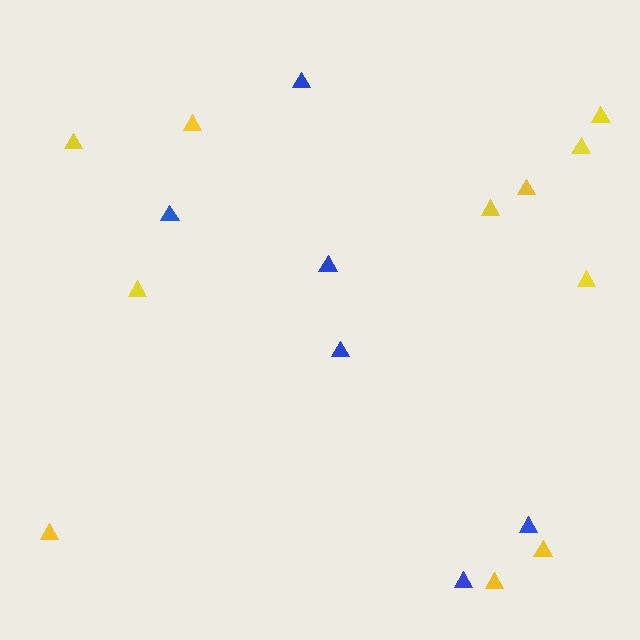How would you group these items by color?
There are 2 groups: one group of blue triangles (6) and one group of yellow triangles (11).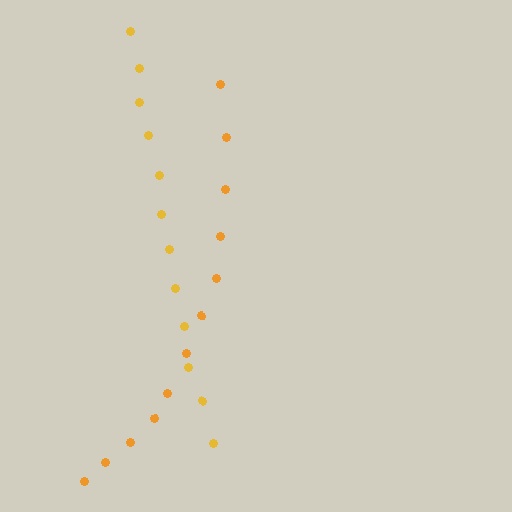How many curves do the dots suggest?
There are 2 distinct paths.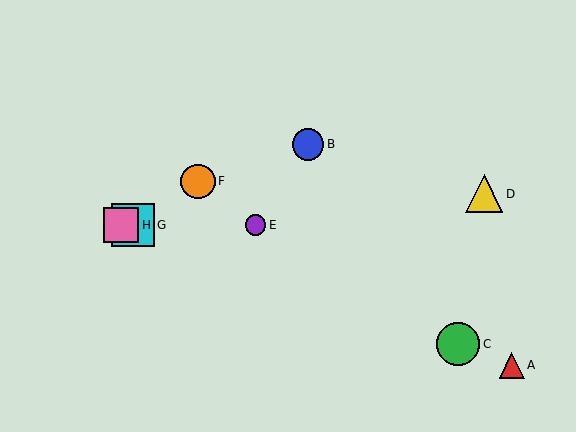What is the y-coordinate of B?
Object B is at y≈144.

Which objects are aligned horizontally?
Objects E, G, H are aligned horizontally.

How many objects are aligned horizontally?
3 objects (E, G, H) are aligned horizontally.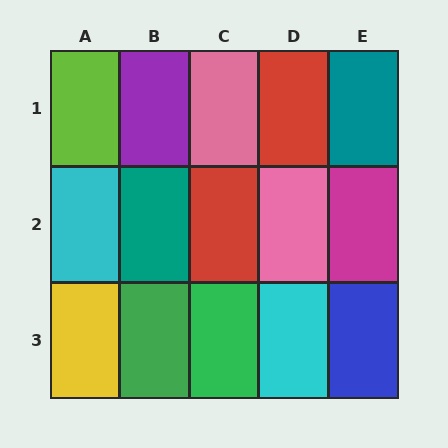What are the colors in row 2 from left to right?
Cyan, teal, red, pink, magenta.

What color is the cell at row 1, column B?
Purple.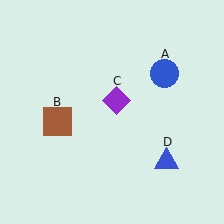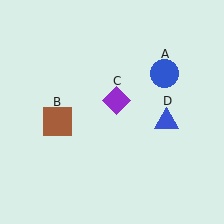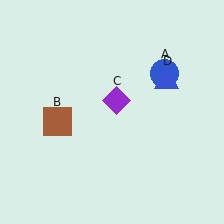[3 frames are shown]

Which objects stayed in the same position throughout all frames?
Blue circle (object A) and brown square (object B) and purple diamond (object C) remained stationary.